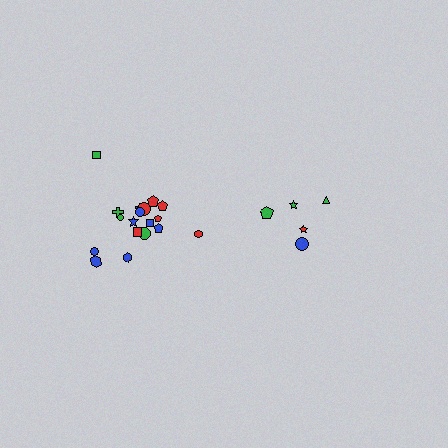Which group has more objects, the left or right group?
The left group.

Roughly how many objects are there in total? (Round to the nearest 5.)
Roughly 25 objects in total.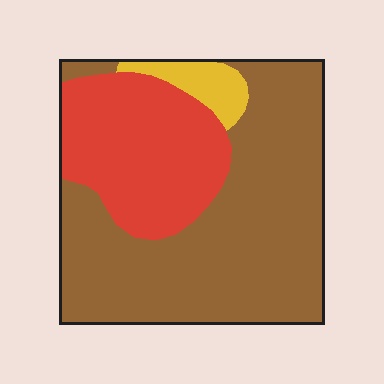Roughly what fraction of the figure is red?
Red covers about 30% of the figure.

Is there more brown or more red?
Brown.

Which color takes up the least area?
Yellow, at roughly 5%.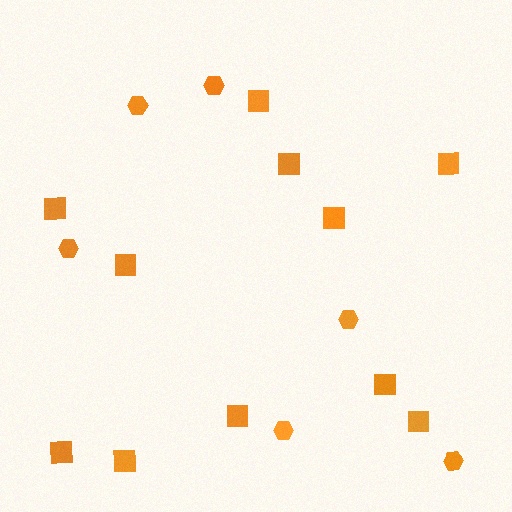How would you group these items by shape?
There are 2 groups: one group of hexagons (6) and one group of squares (11).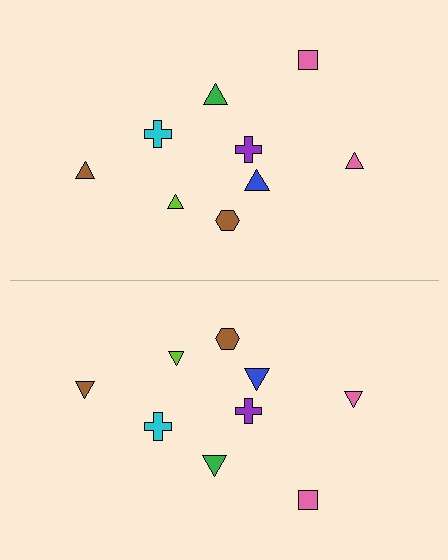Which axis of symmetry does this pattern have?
The pattern has a horizontal axis of symmetry running through the center of the image.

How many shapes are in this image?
There are 18 shapes in this image.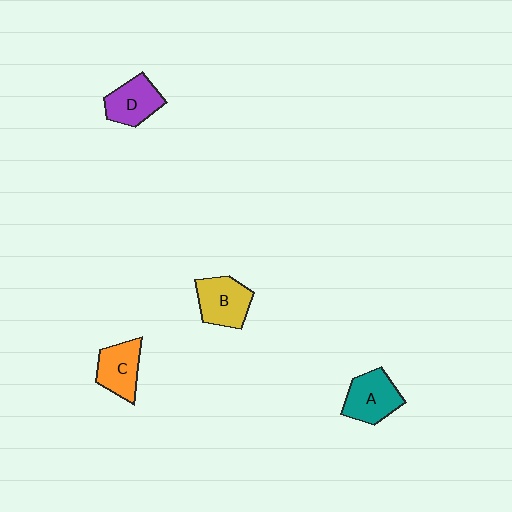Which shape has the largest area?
Shape A (teal).